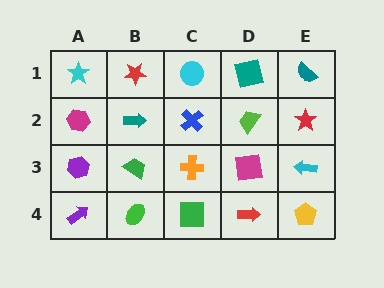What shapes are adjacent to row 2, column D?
A teal square (row 1, column D), a magenta square (row 3, column D), a blue cross (row 2, column C), a red star (row 2, column E).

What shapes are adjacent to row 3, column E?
A red star (row 2, column E), a yellow pentagon (row 4, column E), a magenta square (row 3, column D).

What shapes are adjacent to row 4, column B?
A green trapezoid (row 3, column B), a purple arrow (row 4, column A), a green square (row 4, column C).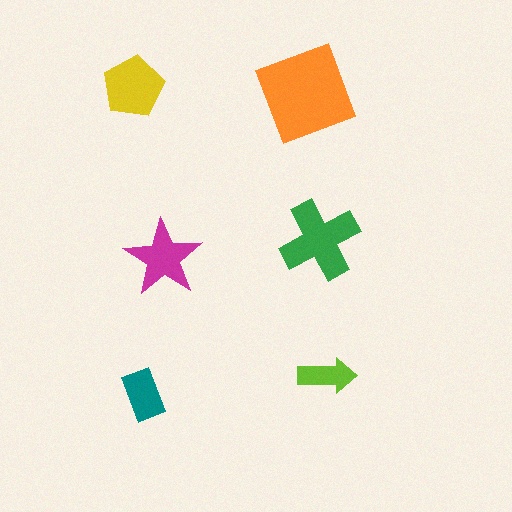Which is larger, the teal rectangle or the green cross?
The green cross.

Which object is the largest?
The orange square.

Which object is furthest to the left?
The yellow pentagon is leftmost.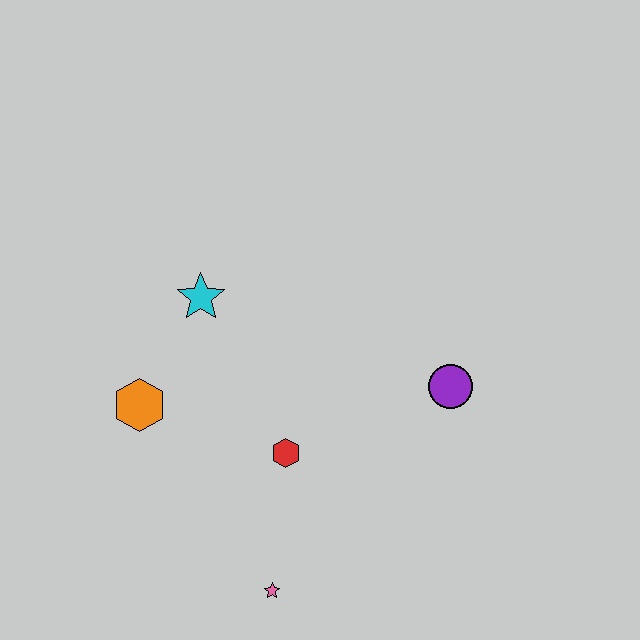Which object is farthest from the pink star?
The cyan star is farthest from the pink star.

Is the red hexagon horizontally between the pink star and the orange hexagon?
No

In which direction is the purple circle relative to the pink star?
The purple circle is above the pink star.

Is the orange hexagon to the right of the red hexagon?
No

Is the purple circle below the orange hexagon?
No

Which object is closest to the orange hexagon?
The cyan star is closest to the orange hexagon.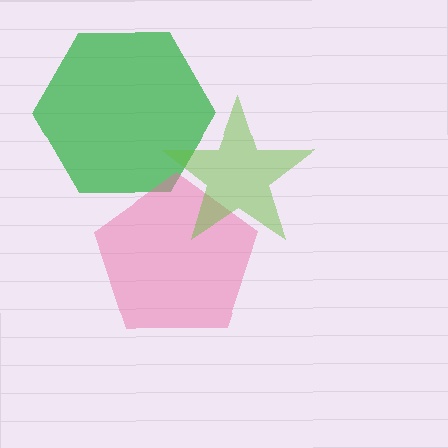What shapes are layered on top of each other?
The layered shapes are: a green hexagon, a pink pentagon, a lime star.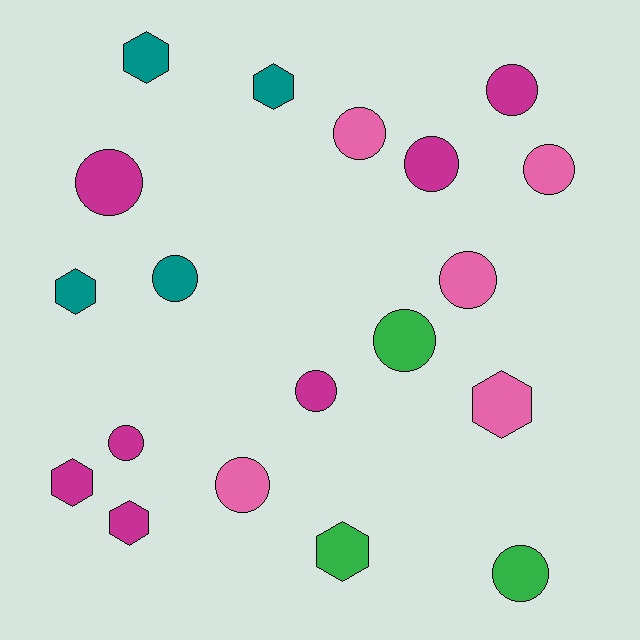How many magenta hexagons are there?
There are 2 magenta hexagons.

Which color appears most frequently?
Magenta, with 7 objects.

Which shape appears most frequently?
Circle, with 12 objects.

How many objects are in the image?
There are 19 objects.